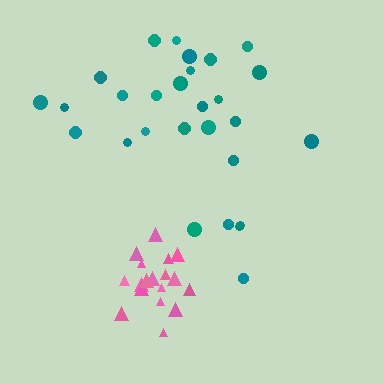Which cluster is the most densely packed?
Pink.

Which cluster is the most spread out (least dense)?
Teal.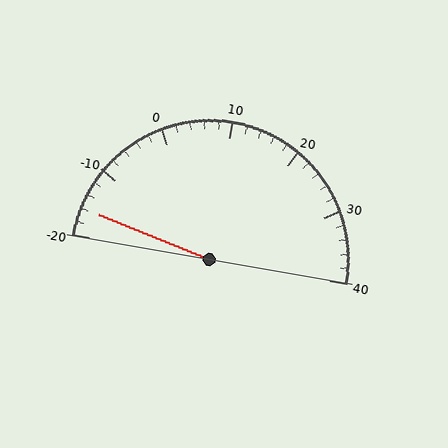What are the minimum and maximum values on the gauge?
The gauge ranges from -20 to 40.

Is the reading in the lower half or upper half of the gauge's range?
The reading is in the lower half of the range (-20 to 40).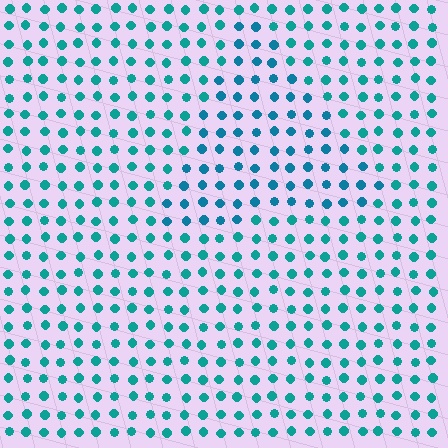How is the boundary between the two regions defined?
The boundary is defined purely by a slight shift in hue (about 19 degrees). Spacing, size, and orientation are identical on both sides.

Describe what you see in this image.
The image is filled with small teal elements in a uniform arrangement. A triangle-shaped region is visible where the elements are tinted to a slightly different hue, forming a subtle color boundary.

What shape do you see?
I see a triangle.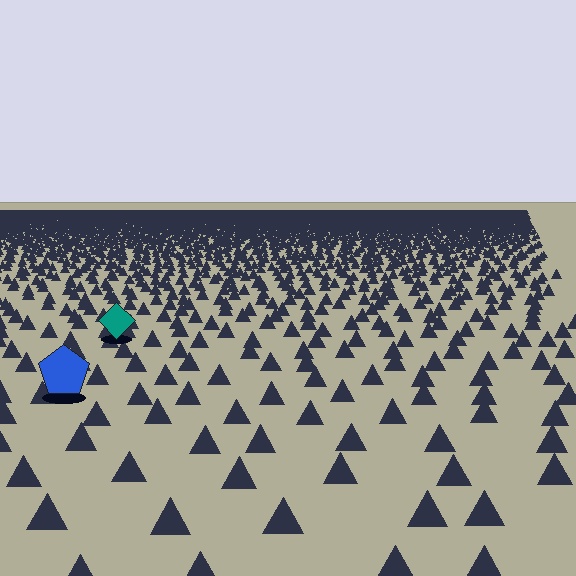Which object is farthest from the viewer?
The teal diamond is farthest from the viewer. It appears smaller and the ground texture around it is denser.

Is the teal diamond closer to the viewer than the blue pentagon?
No. The blue pentagon is closer — you can tell from the texture gradient: the ground texture is coarser near it.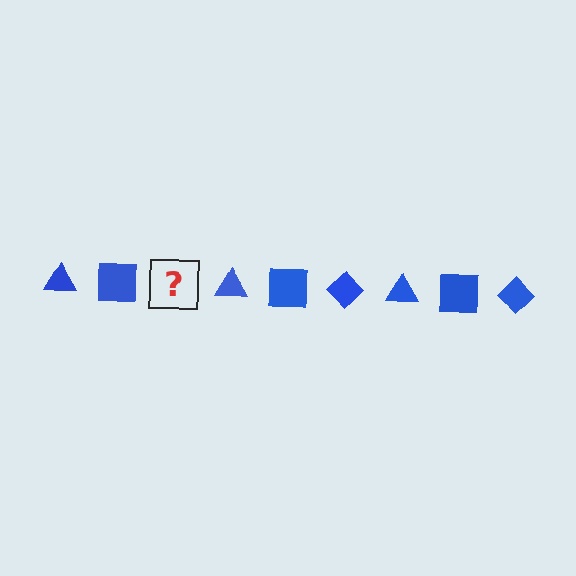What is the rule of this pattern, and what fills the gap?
The rule is that the pattern cycles through triangle, square, diamond shapes in blue. The gap should be filled with a blue diamond.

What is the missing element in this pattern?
The missing element is a blue diamond.